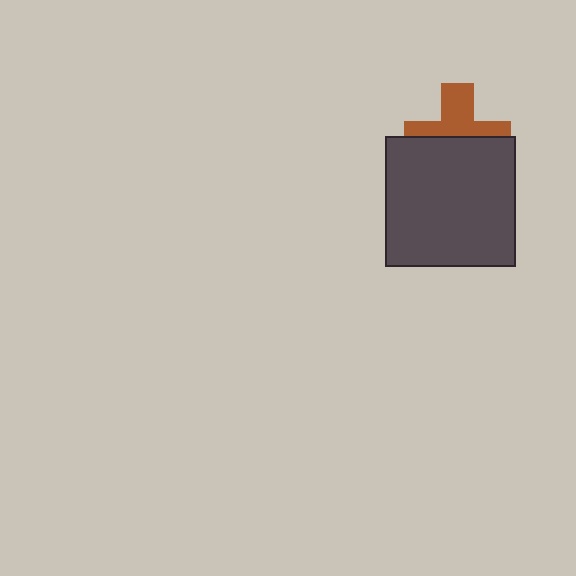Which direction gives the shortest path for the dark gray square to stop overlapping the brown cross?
Moving down gives the shortest separation.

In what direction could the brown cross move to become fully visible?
The brown cross could move up. That would shift it out from behind the dark gray square entirely.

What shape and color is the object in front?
The object in front is a dark gray square.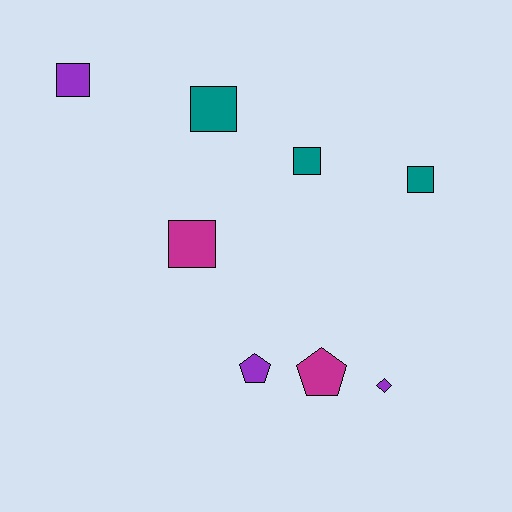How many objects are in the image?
There are 8 objects.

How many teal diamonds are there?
There are no teal diamonds.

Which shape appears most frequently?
Square, with 5 objects.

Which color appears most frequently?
Purple, with 3 objects.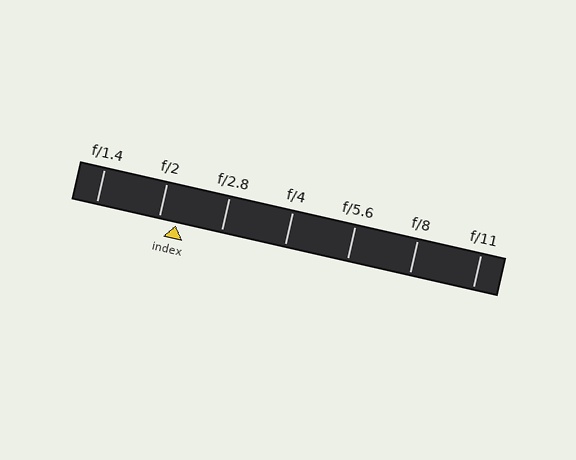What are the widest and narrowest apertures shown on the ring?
The widest aperture shown is f/1.4 and the narrowest is f/11.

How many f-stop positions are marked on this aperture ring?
There are 7 f-stop positions marked.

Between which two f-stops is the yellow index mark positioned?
The index mark is between f/2 and f/2.8.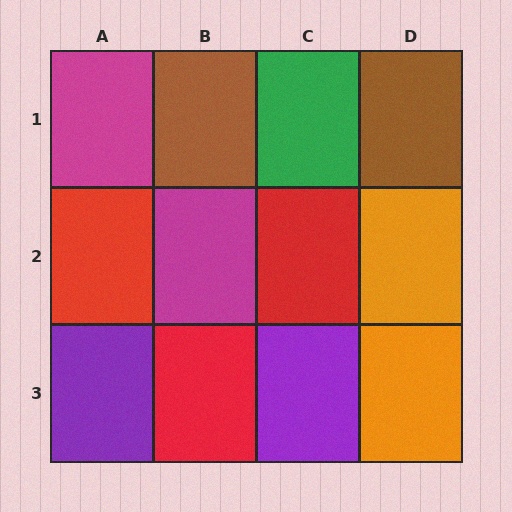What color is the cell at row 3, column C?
Purple.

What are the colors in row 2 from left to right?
Red, magenta, red, orange.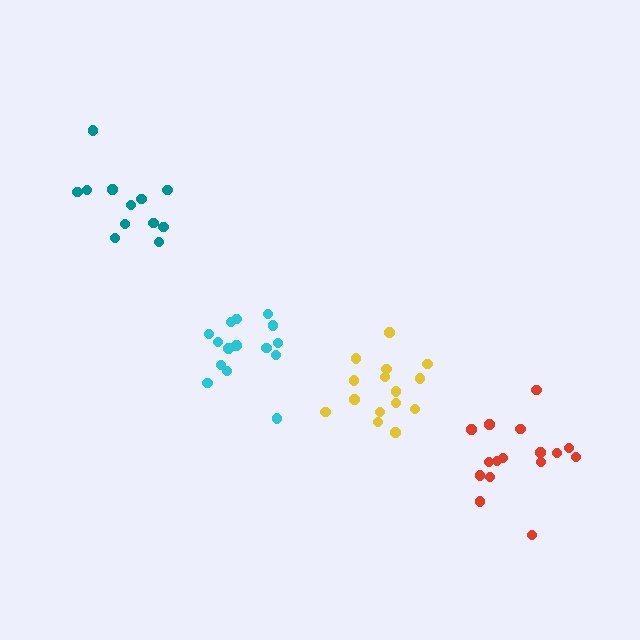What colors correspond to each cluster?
The clusters are colored: red, teal, yellow, cyan.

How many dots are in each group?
Group 1: 16 dots, Group 2: 12 dots, Group 3: 15 dots, Group 4: 15 dots (58 total).